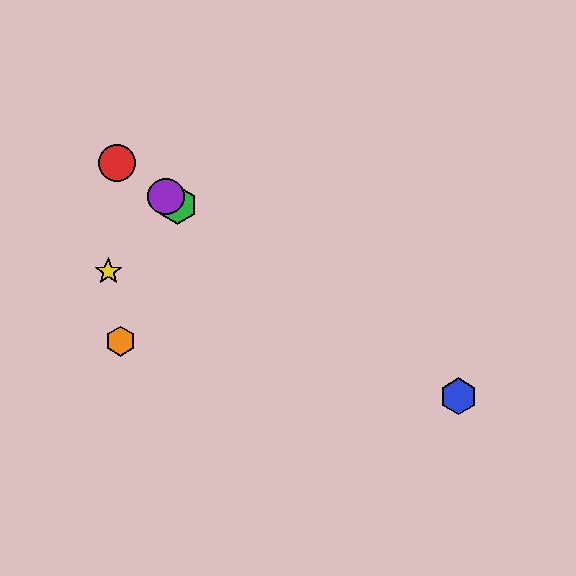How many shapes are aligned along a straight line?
4 shapes (the red circle, the blue hexagon, the green hexagon, the purple circle) are aligned along a straight line.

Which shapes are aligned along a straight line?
The red circle, the blue hexagon, the green hexagon, the purple circle are aligned along a straight line.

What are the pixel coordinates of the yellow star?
The yellow star is at (108, 271).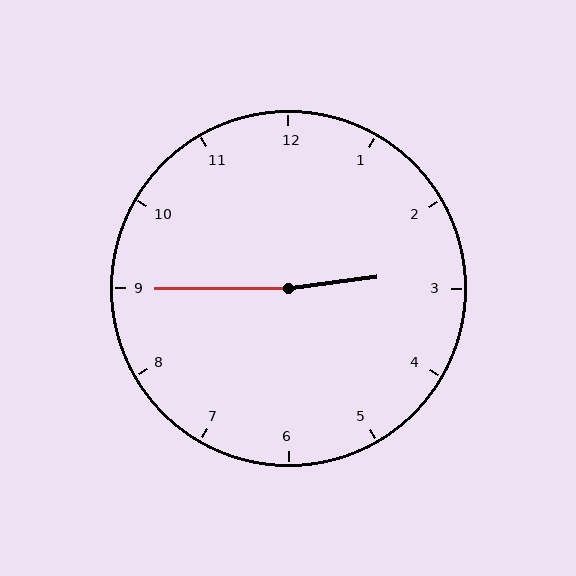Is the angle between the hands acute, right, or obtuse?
It is obtuse.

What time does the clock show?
2:45.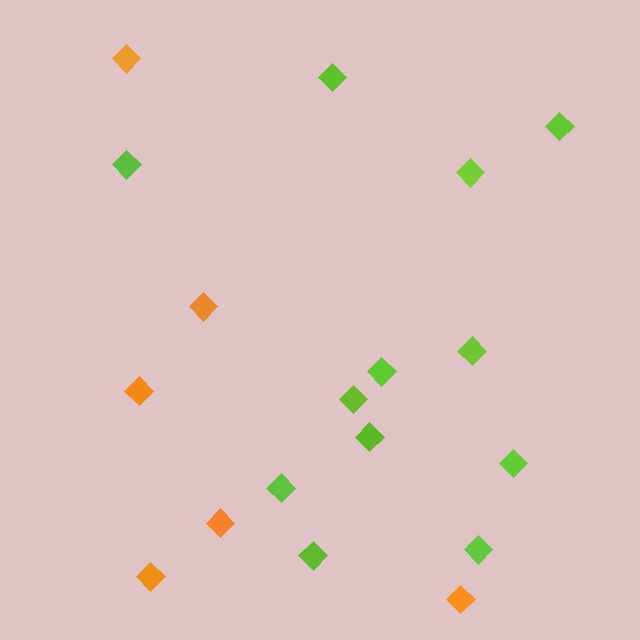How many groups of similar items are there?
There are 2 groups: one group of orange diamonds (6) and one group of lime diamonds (12).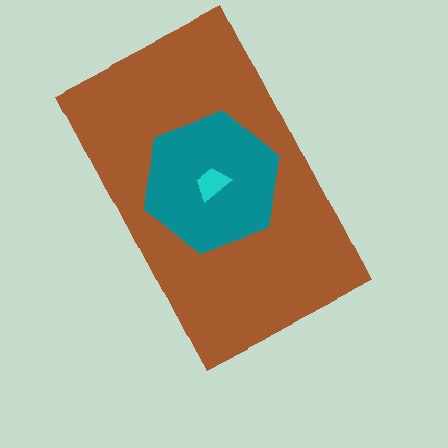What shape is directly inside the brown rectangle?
The teal hexagon.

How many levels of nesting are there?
3.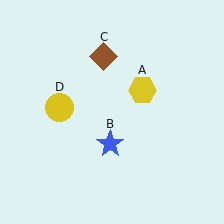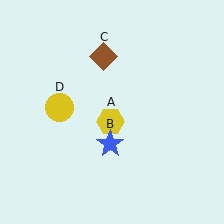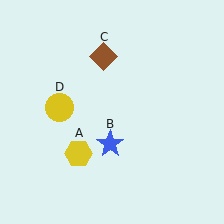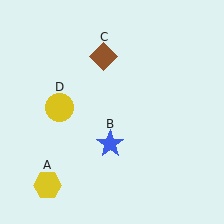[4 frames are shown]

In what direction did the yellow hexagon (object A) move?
The yellow hexagon (object A) moved down and to the left.